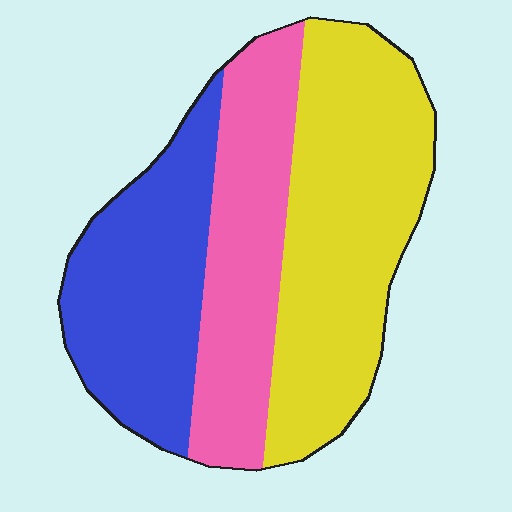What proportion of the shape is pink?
Pink covers around 30% of the shape.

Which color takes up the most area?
Yellow, at roughly 40%.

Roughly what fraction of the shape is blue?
Blue covers roughly 30% of the shape.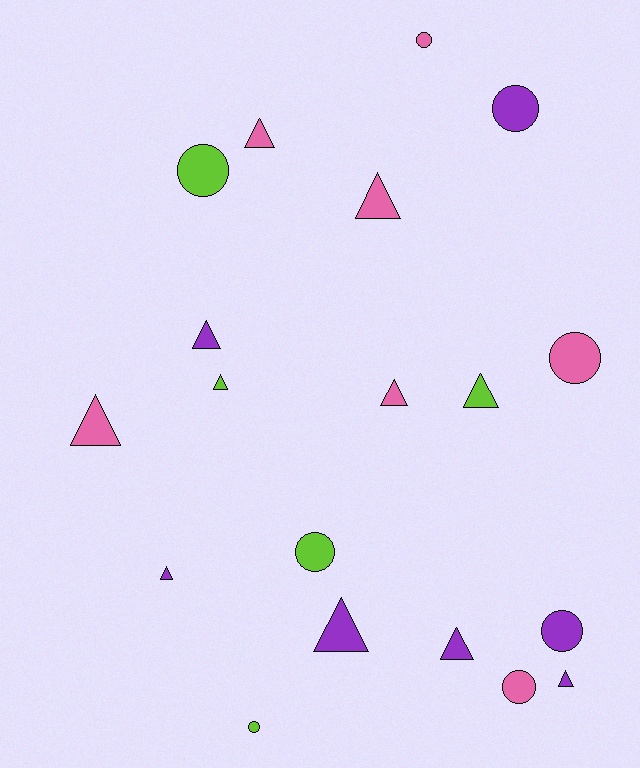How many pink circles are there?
There are 3 pink circles.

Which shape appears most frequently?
Triangle, with 11 objects.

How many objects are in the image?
There are 19 objects.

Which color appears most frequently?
Purple, with 7 objects.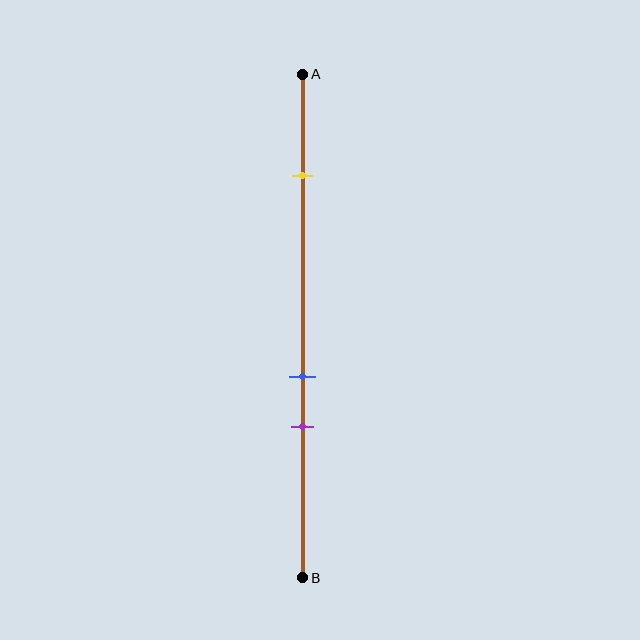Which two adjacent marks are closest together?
The blue and purple marks are the closest adjacent pair.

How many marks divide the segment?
There are 3 marks dividing the segment.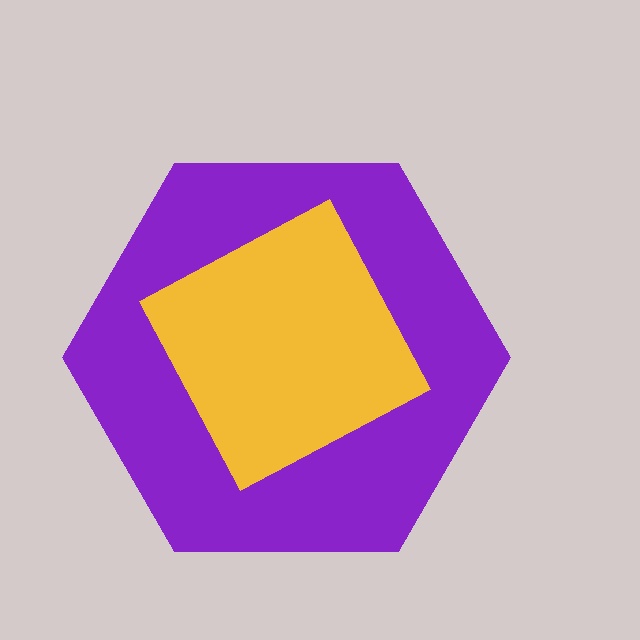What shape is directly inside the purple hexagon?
The yellow square.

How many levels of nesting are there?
2.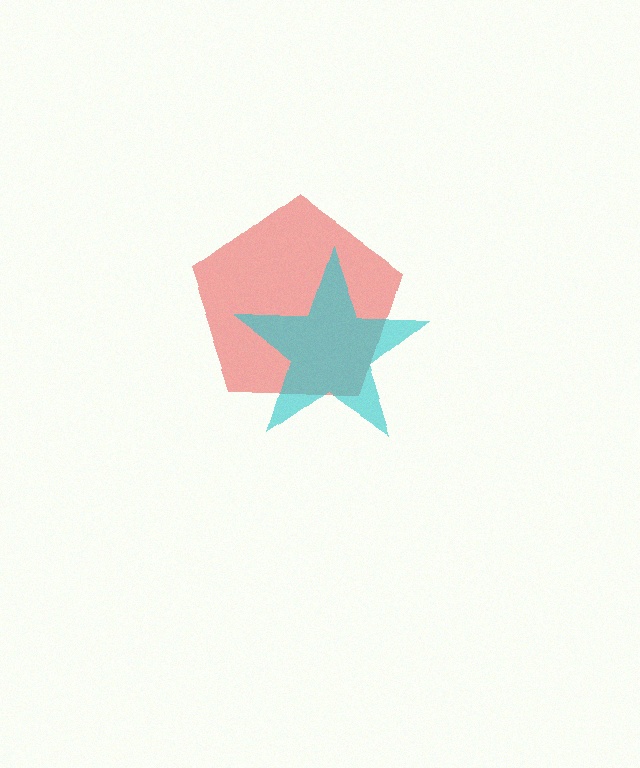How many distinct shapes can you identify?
There are 2 distinct shapes: a red pentagon, a cyan star.